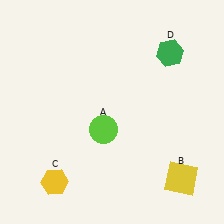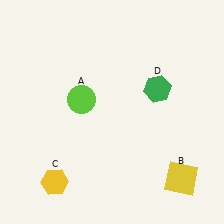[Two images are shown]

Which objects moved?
The objects that moved are: the lime circle (A), the green hexagon (D).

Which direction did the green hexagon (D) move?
The green hexagon (D) moved down.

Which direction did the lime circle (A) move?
The lime circle (A) moved up.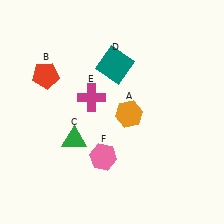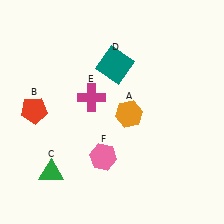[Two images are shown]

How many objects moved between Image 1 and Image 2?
2 objects moved between the two images.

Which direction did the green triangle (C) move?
The green triangle (C) moved down.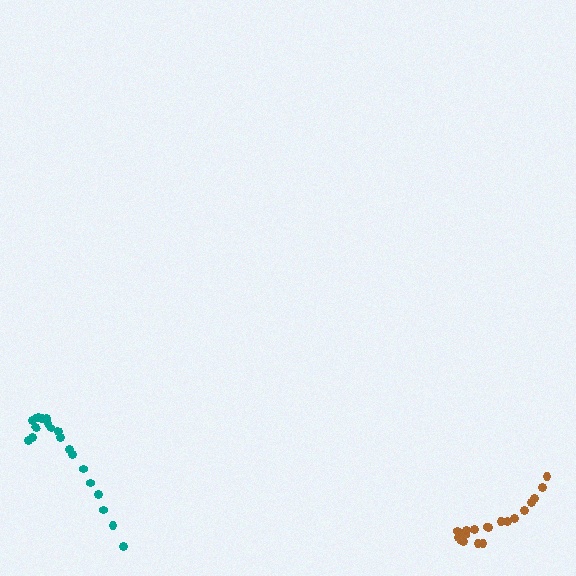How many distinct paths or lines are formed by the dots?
There are 2 distinct paths.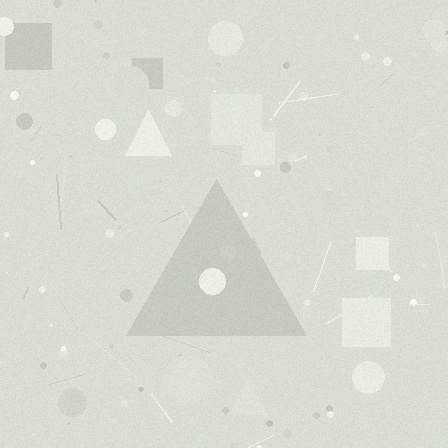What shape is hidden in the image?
A triangle is hidden in the image.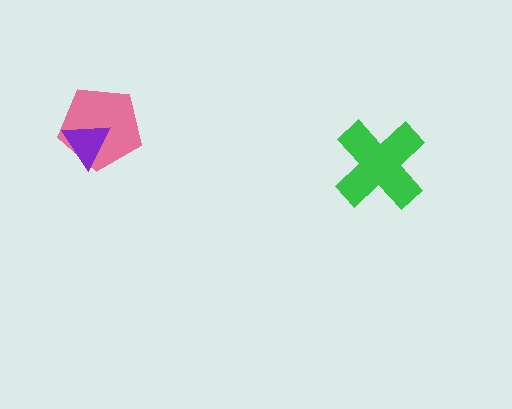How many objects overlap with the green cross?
0 objects overlap with the green cross.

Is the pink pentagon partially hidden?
Yes, it is partially covered by another shape.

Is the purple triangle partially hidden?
No, no other shape covers it.